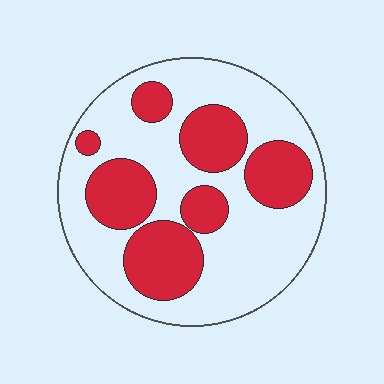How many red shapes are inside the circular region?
7.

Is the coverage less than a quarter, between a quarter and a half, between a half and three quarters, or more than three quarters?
Between a quarter and a half.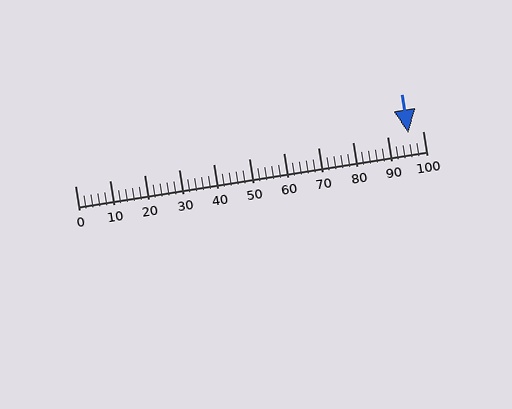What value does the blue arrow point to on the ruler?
The blue arrow points to approximately 96.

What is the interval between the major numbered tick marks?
The major tick marks are spaced 10 units apart.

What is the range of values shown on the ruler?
The ruler shows values from 0 to 100.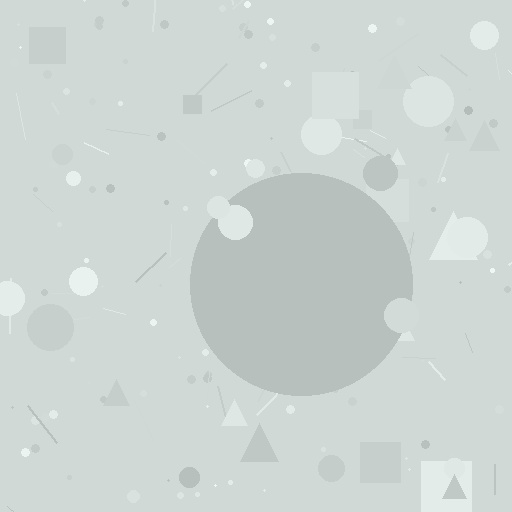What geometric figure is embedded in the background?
A circle is embedded in the background.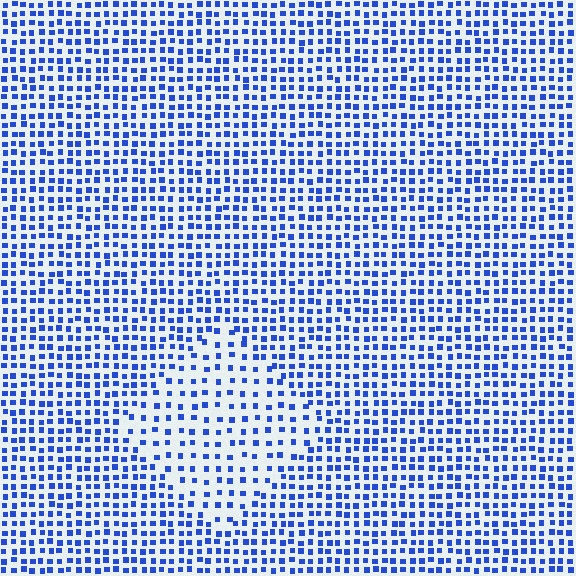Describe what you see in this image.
The image contains small blue elements arranged at two different densities. A diamond-shaped region is visible where the elements are less densely packed than the surrounding area.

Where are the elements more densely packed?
The elements are more densely packed outside the diamond boundary.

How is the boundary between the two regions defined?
The boundary is defined by a change in element density (approximately 1.8x ratio). All elements are the same color, size, and shape.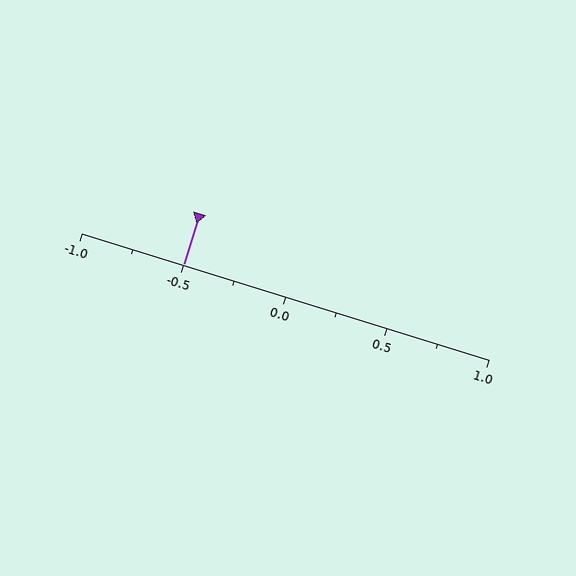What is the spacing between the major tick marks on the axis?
The major ticks are spaced 0.5 apart.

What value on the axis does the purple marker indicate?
The marker indicates approximately -0.5.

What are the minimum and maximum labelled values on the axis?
The axis runs from -1.0 to 1.0.